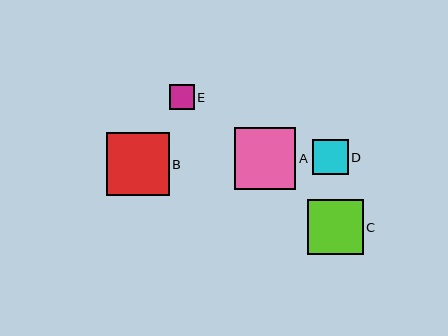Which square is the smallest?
Square E is the smallest with a size of approximately 25 pixels.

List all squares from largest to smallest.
From largest to smallest: B, A, C, D, E.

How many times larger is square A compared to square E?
Square A is approximately 2.5 times the size of square E.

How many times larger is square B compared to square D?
Square B is approximately 1.8 times the size of square D.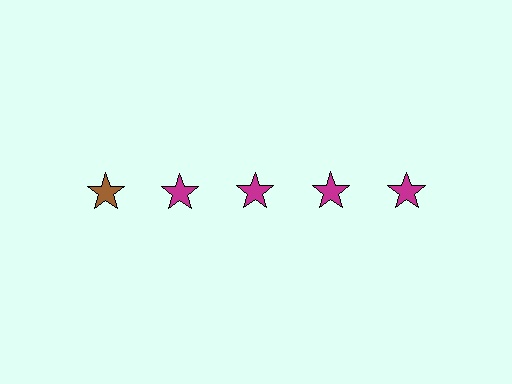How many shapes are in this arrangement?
There are 5 shapes arranged in a grid pattern.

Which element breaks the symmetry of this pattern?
The brown star in the top row, leftmost column breaks the symmetry. All other shapes are magenta stars.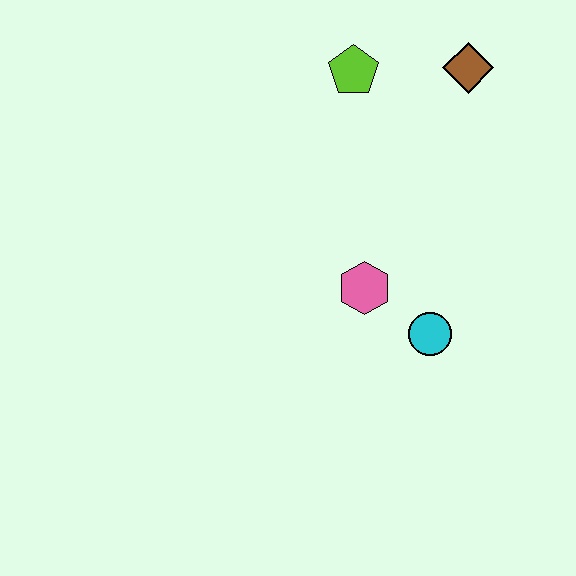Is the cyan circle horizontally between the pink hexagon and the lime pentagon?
No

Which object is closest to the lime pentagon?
The brown diamond is closest to the lime pentagon.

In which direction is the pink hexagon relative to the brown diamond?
The pink hexagon is below the brown diamond.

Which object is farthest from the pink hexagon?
The brown diamond is farthest from the pink hexagon.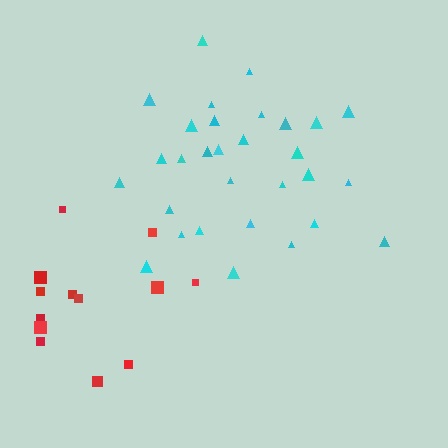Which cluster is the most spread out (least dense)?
Red.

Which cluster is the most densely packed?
Cyan.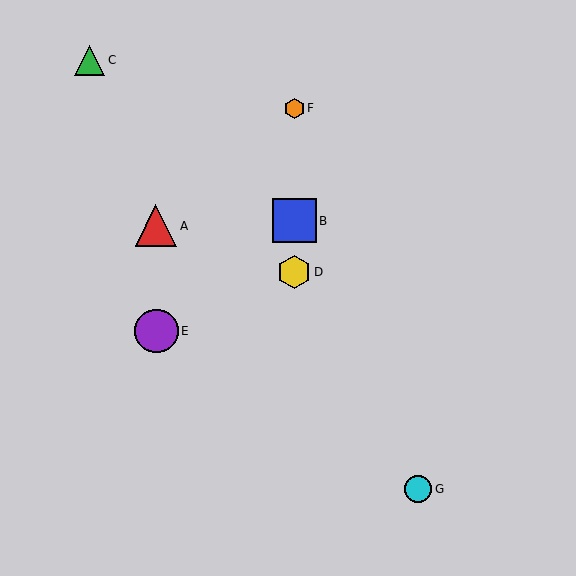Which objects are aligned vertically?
Objects B, D, F are aligned vertically.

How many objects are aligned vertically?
3 objects (B, D, F) are aligned vertically.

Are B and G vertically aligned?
No, B is at x≈294 and G is at x≈418.